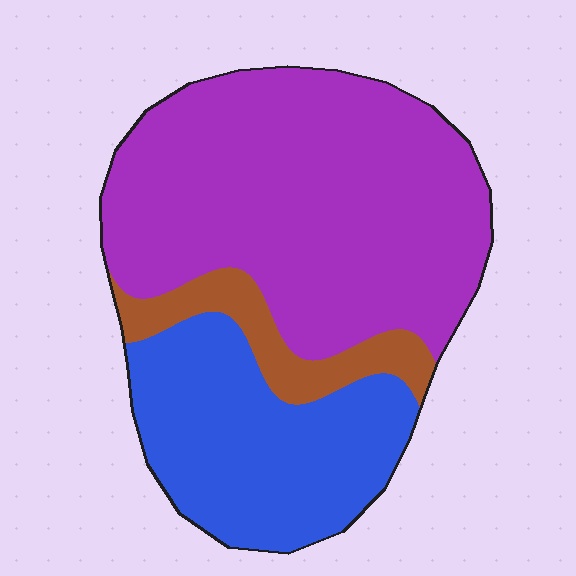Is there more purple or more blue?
Purple.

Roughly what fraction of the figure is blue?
Blue takes up about one third (1/3) of the figure.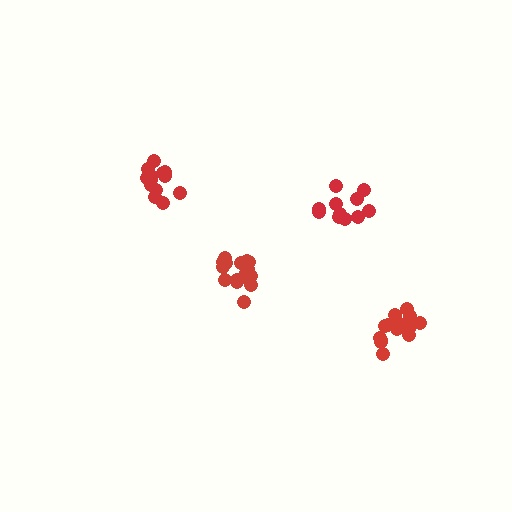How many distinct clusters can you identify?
There are 4 distinct clusters.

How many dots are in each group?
Group 1: 17 dots, Group 2: 14 dots, Group 3: 16 dots, Group 4: 11 dots (58 total).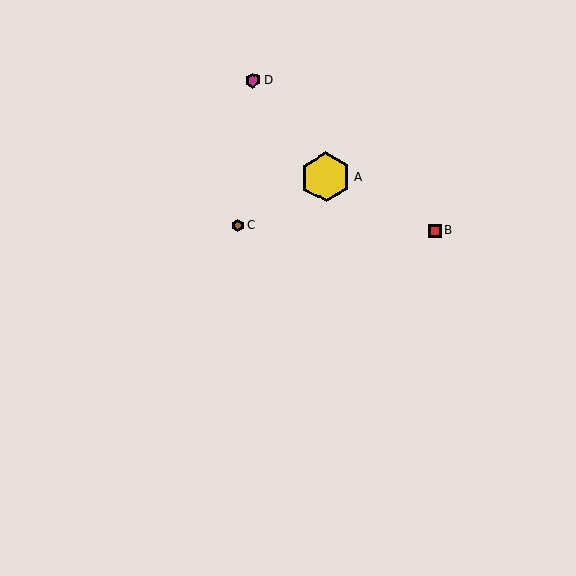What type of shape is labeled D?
Shape D is a magenta hexagon.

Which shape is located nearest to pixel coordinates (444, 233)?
The red square (labeled B) at (435, 231) is nearest to that location.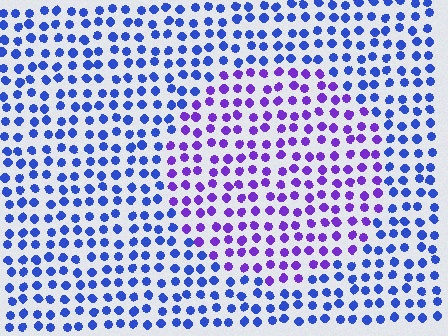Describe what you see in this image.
The image is filled with small blue elements in a uniform arrangement. A circle-shaped region is visible where the elements are tinted to a slightly different hue, forming a subtle color boundary.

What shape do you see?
I see a circle.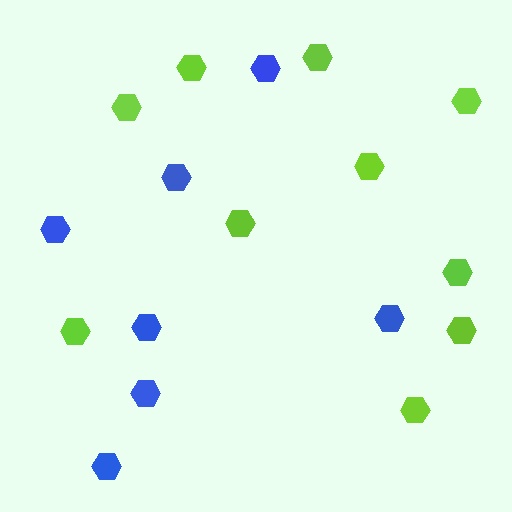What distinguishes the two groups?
There are 2 groups: one group of lime hexagons (10) and one group of blue hexagons (7).